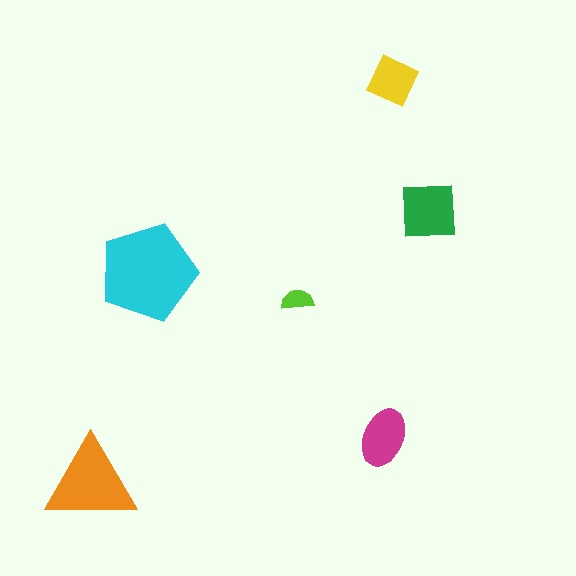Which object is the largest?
The cyan pentagon.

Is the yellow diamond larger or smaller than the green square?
Smaller.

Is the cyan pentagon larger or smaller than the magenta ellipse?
Larger.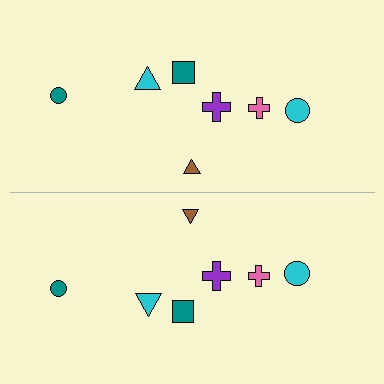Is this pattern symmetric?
Yes, this pattern has bilateral (reflection) symmetry.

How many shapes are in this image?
There are 14 shapes in this image.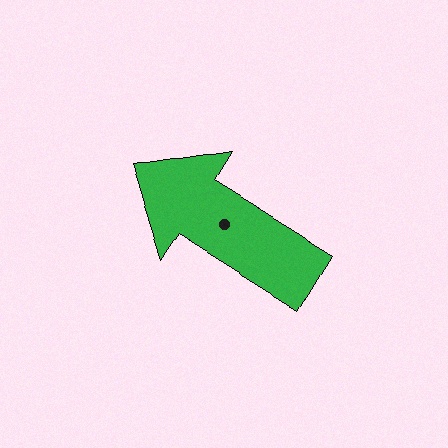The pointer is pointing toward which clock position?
Roughly 10 o'clock.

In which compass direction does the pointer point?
Northwest.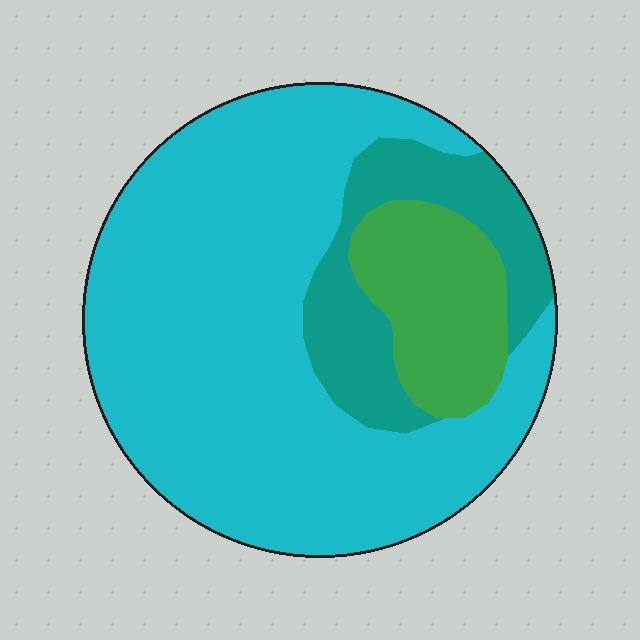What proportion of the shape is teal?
Teal covers around 15% of the shape.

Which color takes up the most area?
Cyan, at roughly 70%.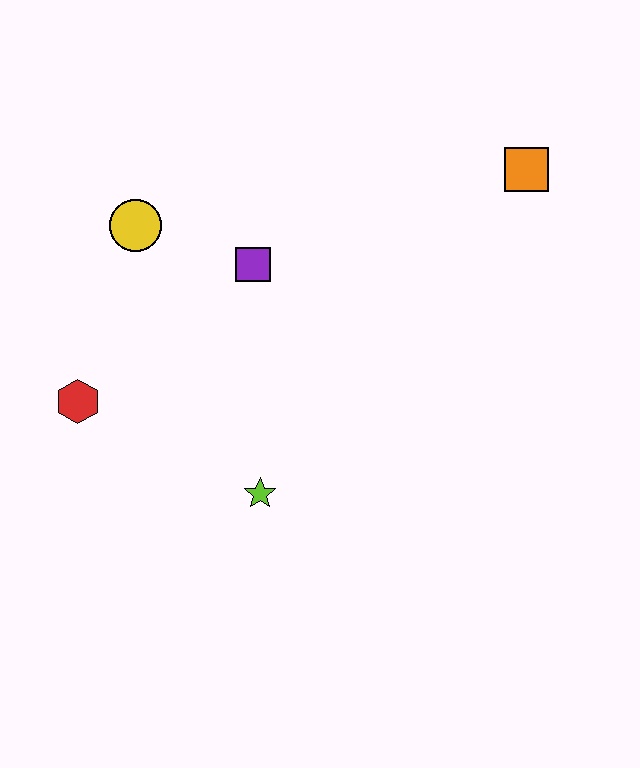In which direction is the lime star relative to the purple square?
The lime star is below the purple square.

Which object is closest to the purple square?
The yellow circle is closest to the purple square.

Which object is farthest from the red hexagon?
The orange square is farthest from the red hexagon.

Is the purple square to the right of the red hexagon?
Yes